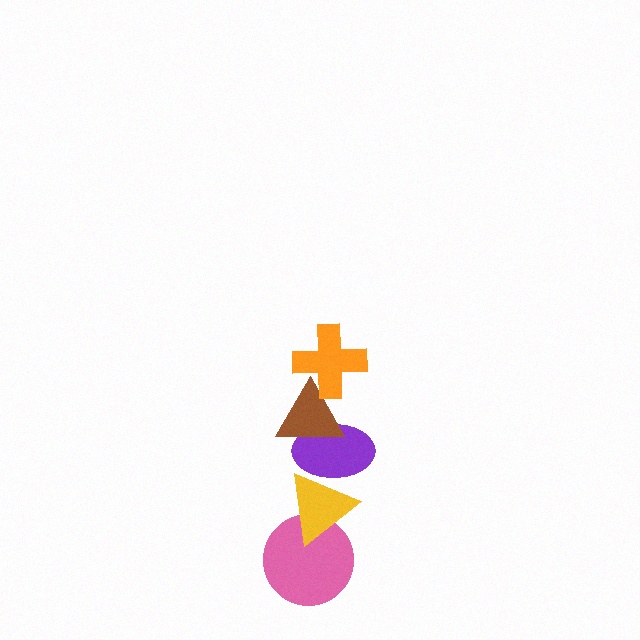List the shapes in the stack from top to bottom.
From top to bottom: the orange cross, the brown triangle, the purple ellipse, the yellow triangle, the pink circle.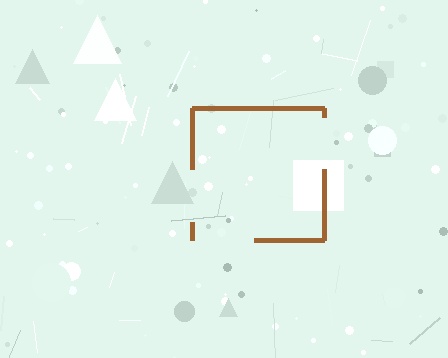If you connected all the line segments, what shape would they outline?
They would outline a square.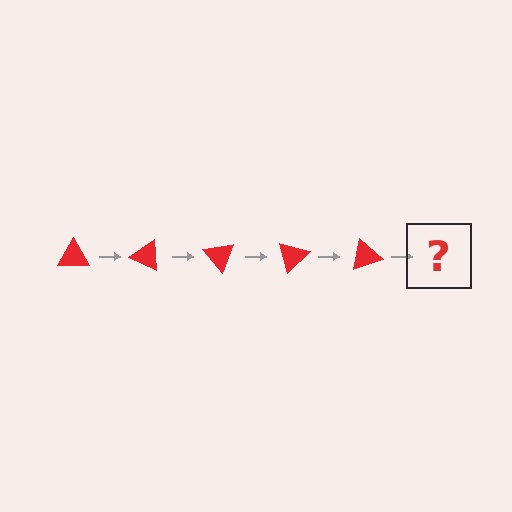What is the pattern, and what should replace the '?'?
The pattern is that the triangle rotates 25 degrees each step. The '?' should be a red triangle rotated 125 degrees.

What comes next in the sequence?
The next element should be a red triangle rotated 125 degrees.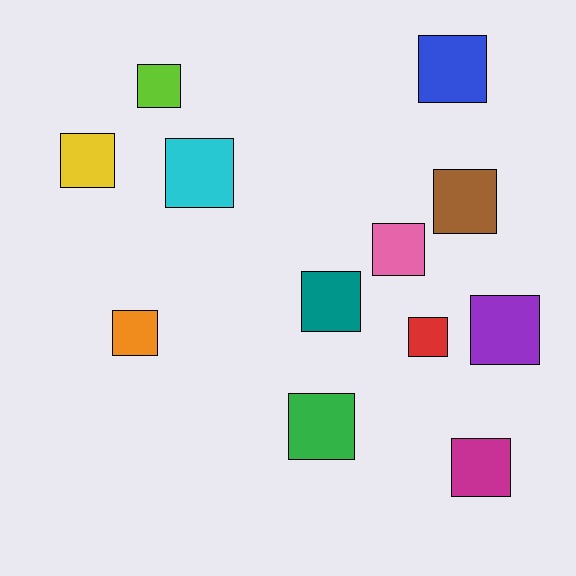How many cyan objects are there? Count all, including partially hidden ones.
There is 1 cyan object.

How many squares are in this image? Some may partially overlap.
There are 12 squares.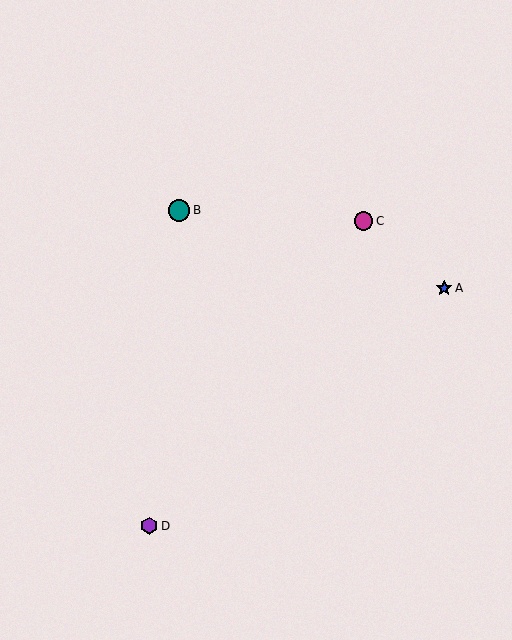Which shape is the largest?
The teal circle (labeled B) is the largest.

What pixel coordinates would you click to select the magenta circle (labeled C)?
Click at (364, 221) to select the magenta circle C.